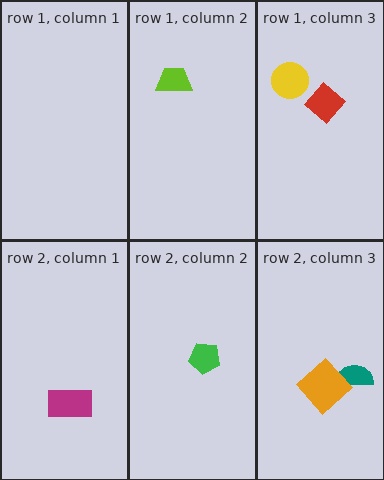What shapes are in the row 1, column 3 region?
The red diamond, the yellow circle.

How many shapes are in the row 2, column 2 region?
1.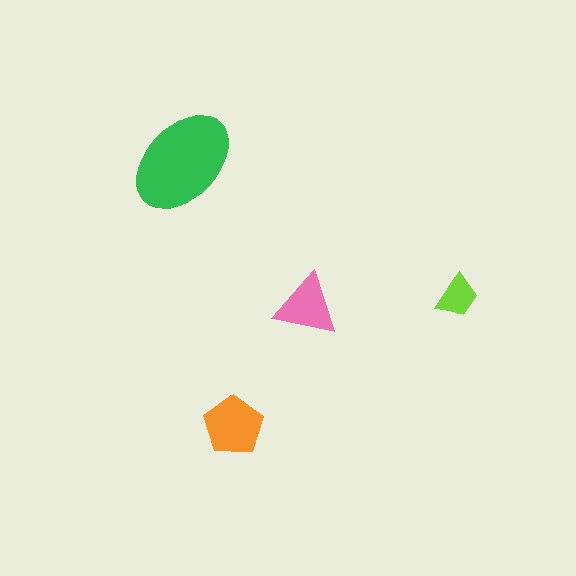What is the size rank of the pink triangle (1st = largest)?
3rd.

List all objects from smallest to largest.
The lime trapezoid, the pink triangle, the orange pentagon, the green ellipse.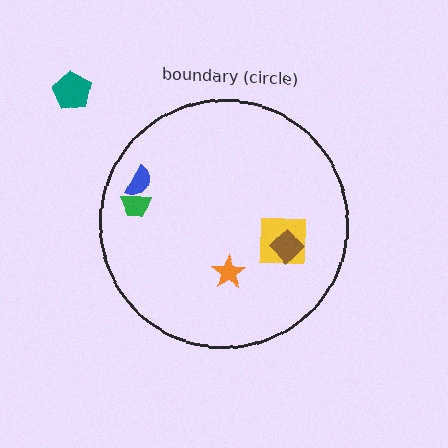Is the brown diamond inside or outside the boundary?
Inside.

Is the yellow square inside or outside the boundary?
Inside.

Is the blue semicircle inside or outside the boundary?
Inside.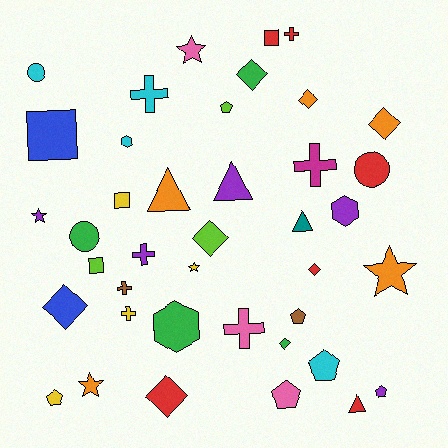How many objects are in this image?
There are 40 objects.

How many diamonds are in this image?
There are 8 diamonds.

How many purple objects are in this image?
There are 5 purple objects.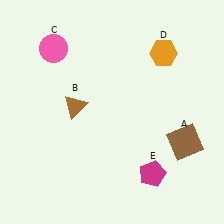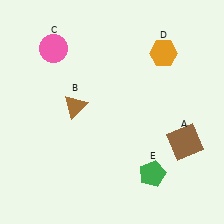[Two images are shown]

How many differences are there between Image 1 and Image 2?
There is 1 difference between the two images.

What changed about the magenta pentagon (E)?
In Image 1, E is magenta. In Image 2, it changed to green.